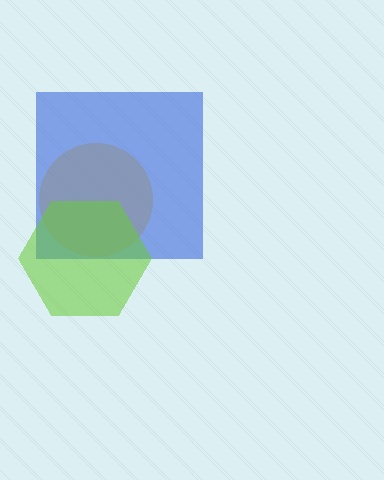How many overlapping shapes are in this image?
There are 3 overlapping shapes in the image.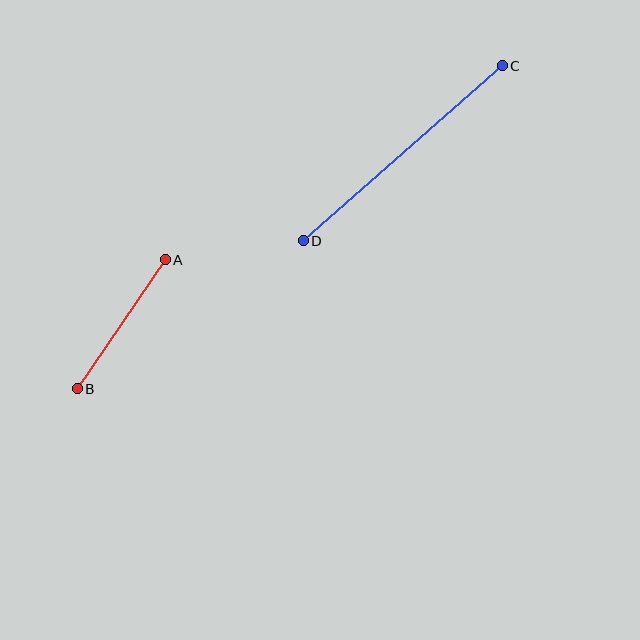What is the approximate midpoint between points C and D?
The midpoint is at approximately (403, 153) pixels.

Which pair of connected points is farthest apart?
Points C and D are farthest apart.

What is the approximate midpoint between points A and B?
The midpoint is at approximately (121, 324) pixels.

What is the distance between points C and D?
The distance is approximately 265 pixels.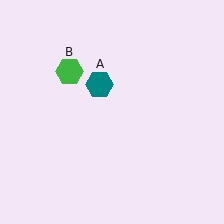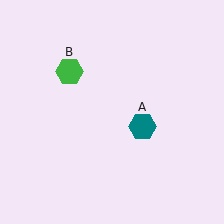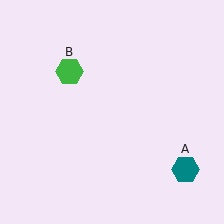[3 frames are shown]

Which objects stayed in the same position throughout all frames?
Green hexagon (object B) remained stationary.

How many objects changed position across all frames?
1 object changed position: teal hexagon (object A).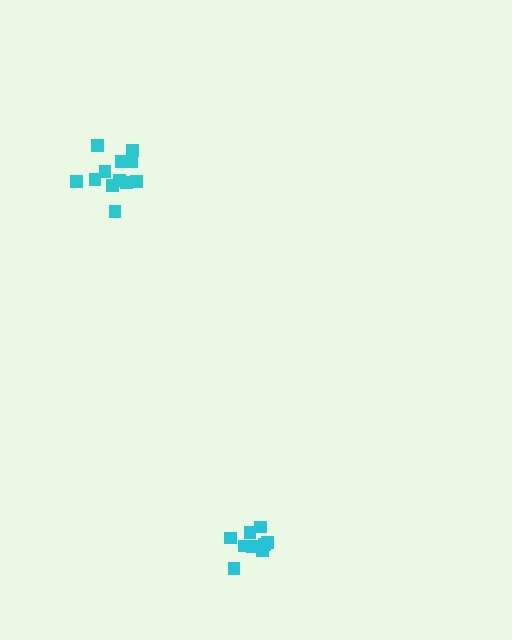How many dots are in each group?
Group 1: 9 dots, Group 2: 12 dots (21 total).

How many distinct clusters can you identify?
There are 2 distinct clusters.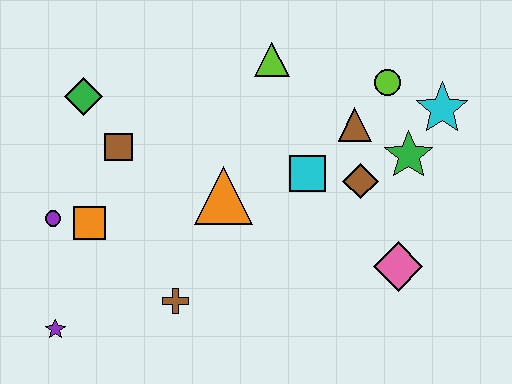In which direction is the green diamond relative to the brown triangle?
The green diamond is to the left of the brown triangle.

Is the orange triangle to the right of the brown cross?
Yes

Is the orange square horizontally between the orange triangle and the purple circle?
Yes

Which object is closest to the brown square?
The green diamond is closest to the brown square.